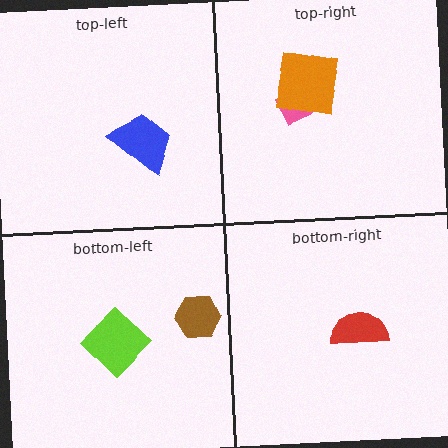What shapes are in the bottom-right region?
The red semicircle.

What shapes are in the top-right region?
The pink rectangle, the orange square.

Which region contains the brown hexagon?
The bottom-left region.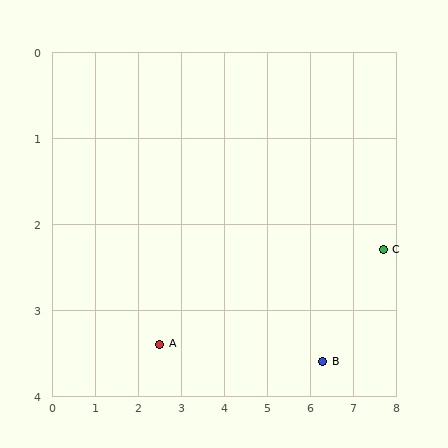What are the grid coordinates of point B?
Point B is at approximately (6.3, 3.6).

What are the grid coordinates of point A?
Point A is at approximately (2.5, 3.4).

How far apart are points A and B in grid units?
Points A and B are about 3.8 grid units apart.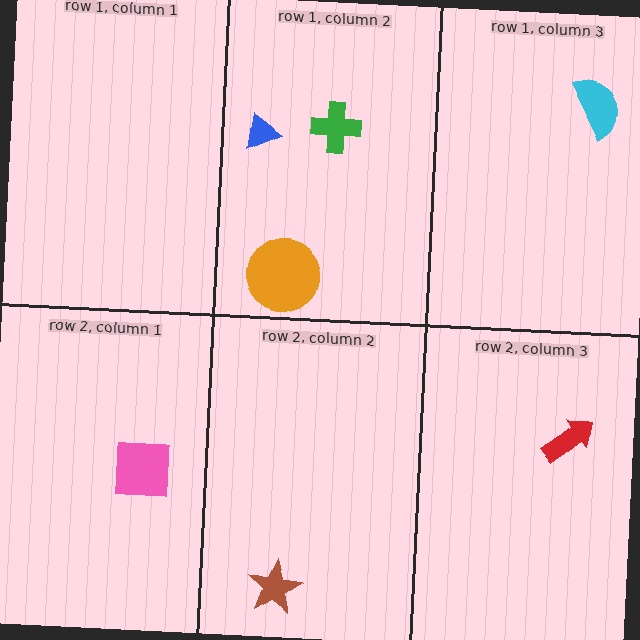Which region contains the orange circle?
The row 1, column 2 region.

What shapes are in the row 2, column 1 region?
The pink square.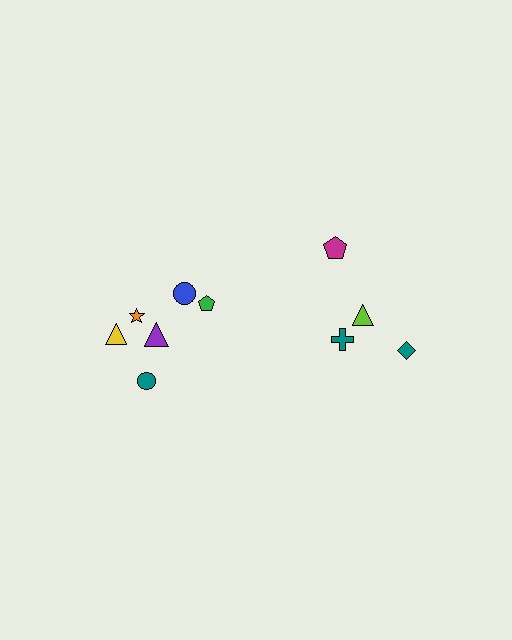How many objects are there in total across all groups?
There are 10 objects.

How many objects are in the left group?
There are 6 objects.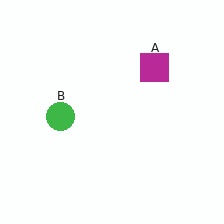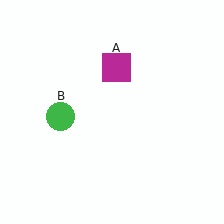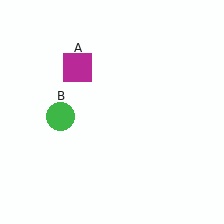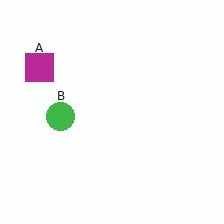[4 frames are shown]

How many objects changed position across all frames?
1 object changed position: magenta square (object A).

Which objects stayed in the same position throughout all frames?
Green circle (object B) remained stationary.